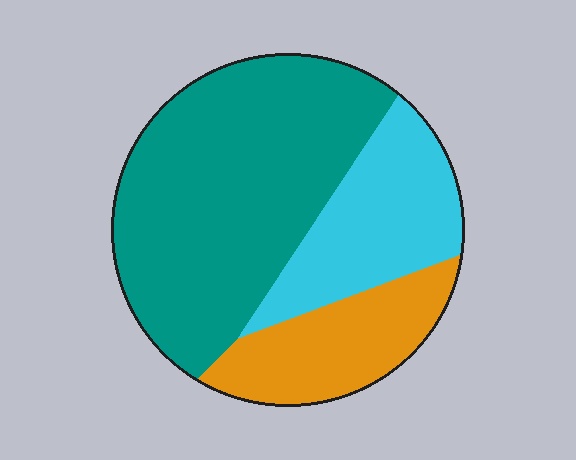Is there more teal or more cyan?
Teal.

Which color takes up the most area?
Teal, at roughly 55%.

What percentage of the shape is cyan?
Cyan covers 24% of the shape.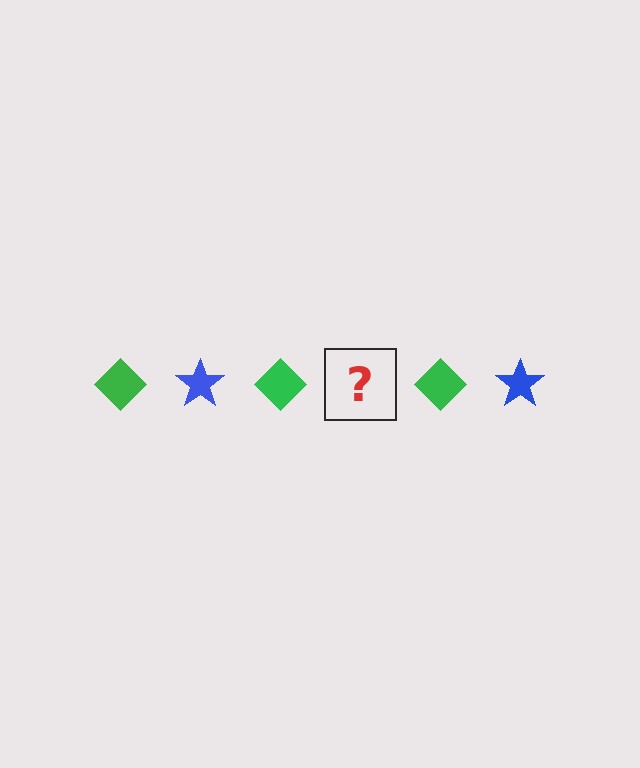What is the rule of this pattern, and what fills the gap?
The rule is that the pattern alternates between green diamond and blue star. The gap should be filled with a blue star.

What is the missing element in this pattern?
The missing element is a blue star.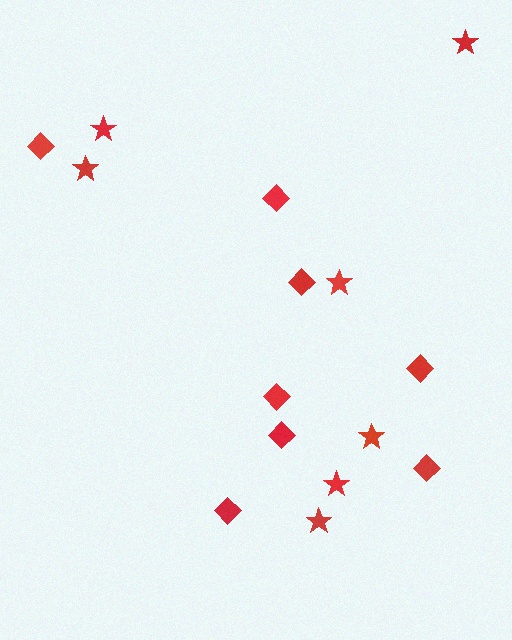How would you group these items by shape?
There are 2 groups: one group of diamonds (8) and one group of stars (7).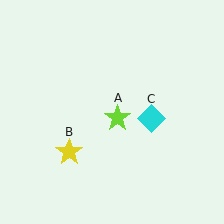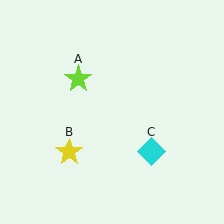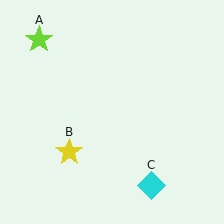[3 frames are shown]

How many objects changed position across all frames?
2 objects changed position: lime star (object A), cyan diamond (object C).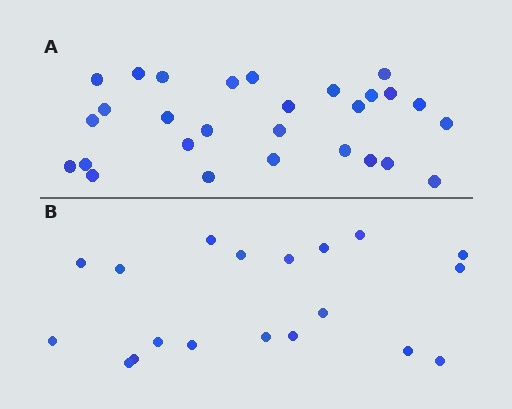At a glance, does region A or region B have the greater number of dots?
Region A (the top region) has more dots.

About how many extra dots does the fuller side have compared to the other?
Region A has roughly 8 or so more dots than region B.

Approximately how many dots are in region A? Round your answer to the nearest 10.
About 30 dots. (The exact count is 28, which rounds to 30.)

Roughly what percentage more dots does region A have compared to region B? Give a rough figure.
About 45% more.